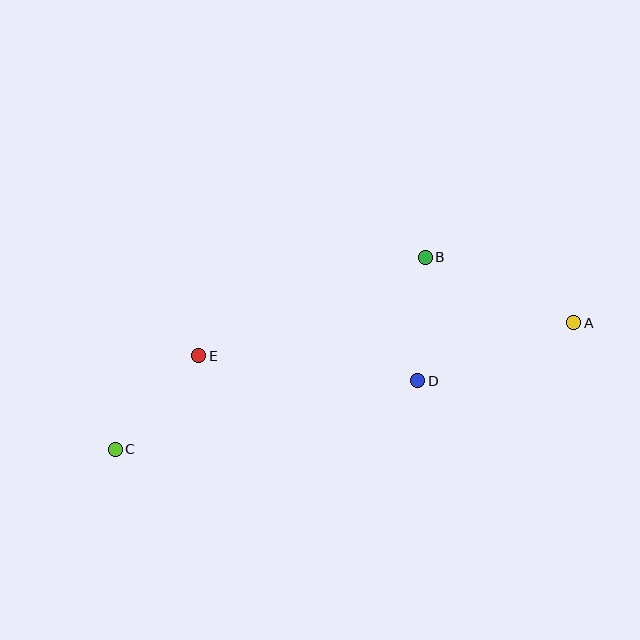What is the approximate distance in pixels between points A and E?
The distance between A and E is approximately 376 pixels.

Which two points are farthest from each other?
Points A and C are farthest from each other.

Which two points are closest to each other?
Points B and D are closest to each other.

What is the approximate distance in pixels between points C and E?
The distance between C and E is approximately 125 pixels.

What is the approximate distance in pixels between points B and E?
The distance between B and E is approximately 247 pixels.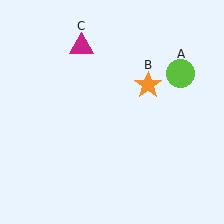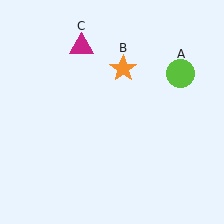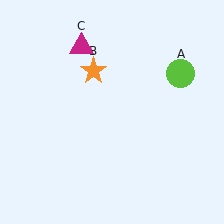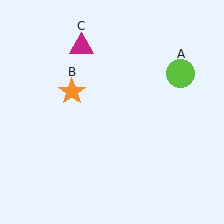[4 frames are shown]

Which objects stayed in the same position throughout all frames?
Lime circle (object A) and magenta triangle (object C) remained stationary.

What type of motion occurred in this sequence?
The orange star (object B) rotated counterclockwise around the center of the scene.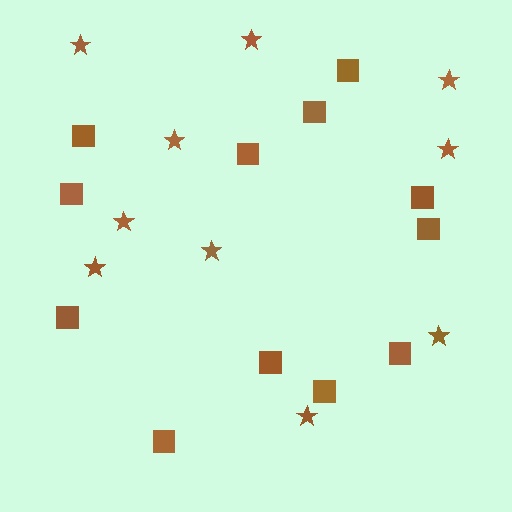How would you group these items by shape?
There are 2 groups: one group of stars (10) and one group of squares (12).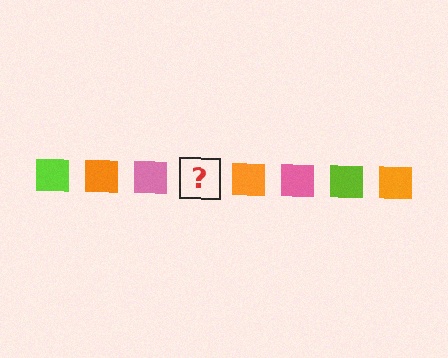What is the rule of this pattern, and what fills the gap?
The rule is that the pattern cycles through lime, orange, pink squares. The gap should be filled with a lime square.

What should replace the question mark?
The question mark should be replaced with a lime square.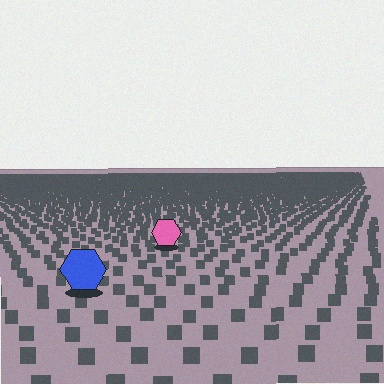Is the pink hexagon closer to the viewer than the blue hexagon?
No. The blue hexagon is closer — you can tell from the texture gradient: the ground texture is coarser near it.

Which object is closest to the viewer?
The blue hexagon is closest. The texture marks near it are larger and more spread out.